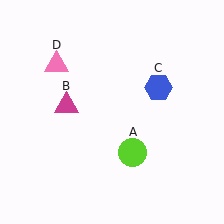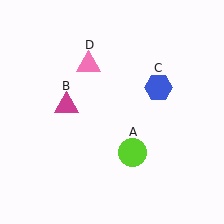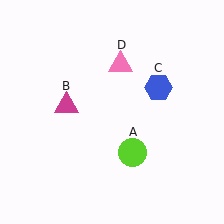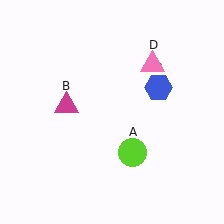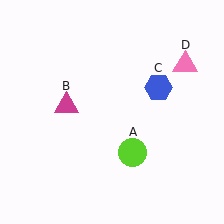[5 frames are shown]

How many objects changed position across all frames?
1 object changed position: pink triangle (object D).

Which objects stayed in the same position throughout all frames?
Lime circle (object A) and magenta triangle (object B) and blue hexagon (object C) remained stationary.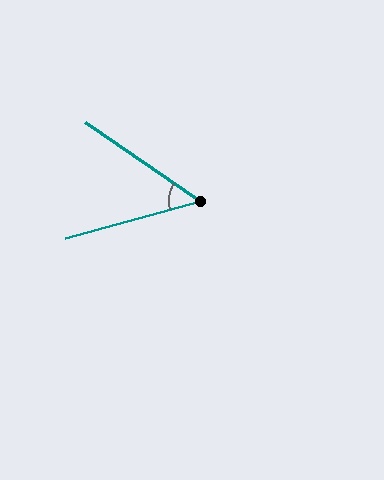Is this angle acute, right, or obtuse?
It is acute.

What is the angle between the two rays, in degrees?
Approximately 50 degrees.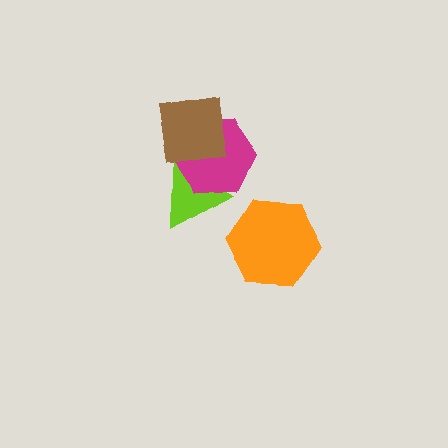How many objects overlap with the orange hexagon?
0 objects overlap with the orange hexagon.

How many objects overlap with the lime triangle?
1 object overlaps with the lime triangle.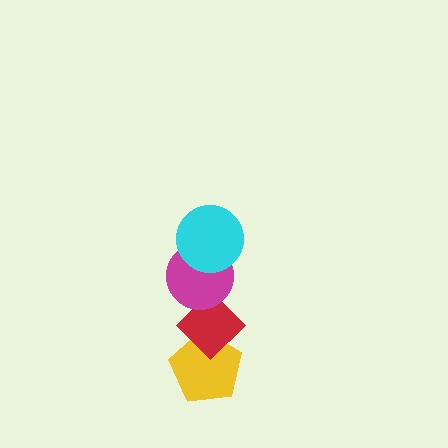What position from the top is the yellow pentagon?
The yellow pentagon is 4th from the top.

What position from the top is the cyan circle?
The cyan circle is 1st from the top.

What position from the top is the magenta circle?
The magenta circle is 2nd from the top.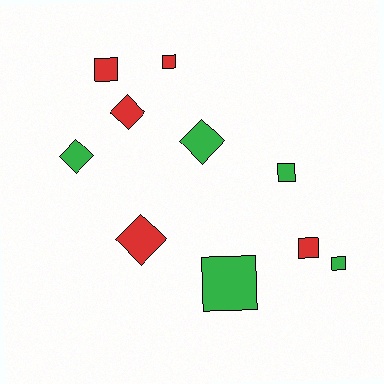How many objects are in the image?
There are 10 objects.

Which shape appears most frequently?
Square, with 6 objects.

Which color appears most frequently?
Red, with 5 objects.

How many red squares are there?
There are 3 red squares.